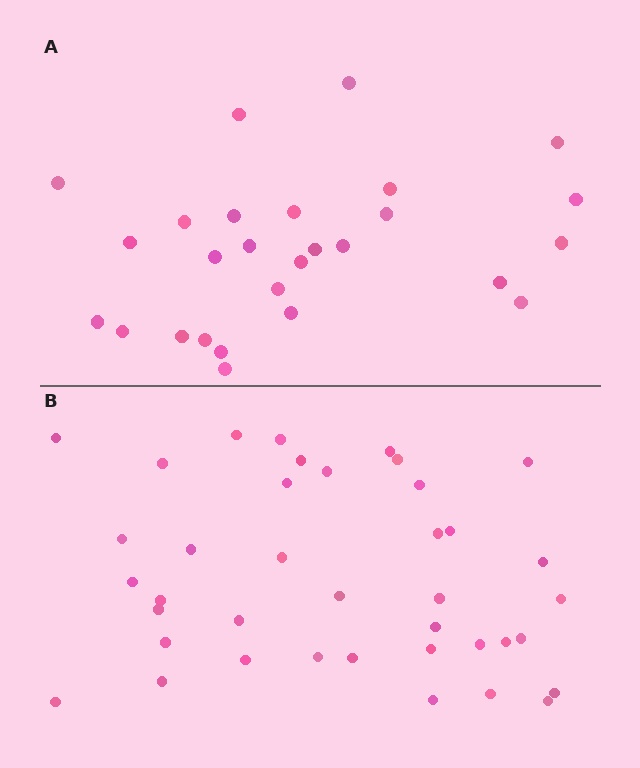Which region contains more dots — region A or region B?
Region B (the bottom region) has more dots.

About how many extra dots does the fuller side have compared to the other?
Region B has roughly 12 or so more dots than region A.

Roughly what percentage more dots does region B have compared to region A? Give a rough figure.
About 45% more.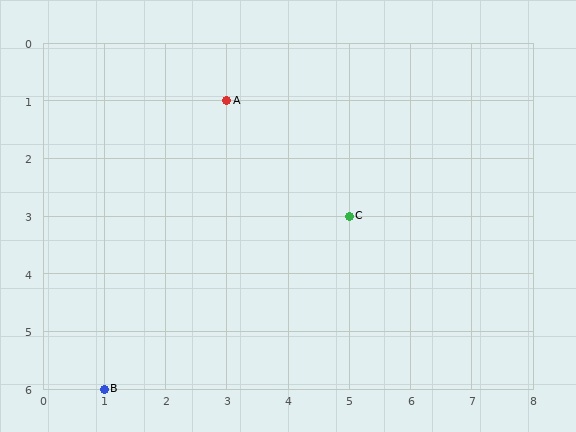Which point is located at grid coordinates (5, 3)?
Point C is at (5, 3).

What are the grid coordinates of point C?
Point C is at grid coordinates (5, 3).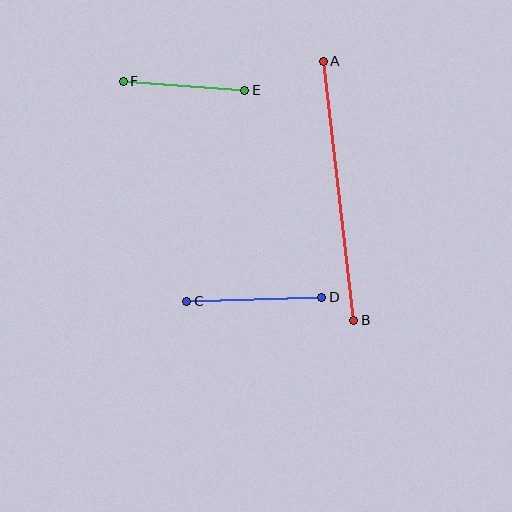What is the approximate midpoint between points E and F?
The midpoint is at approximately (184, 86) pixels.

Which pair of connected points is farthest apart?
Points A and B are farthest apart.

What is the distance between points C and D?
The distance is approximately 135 pixels.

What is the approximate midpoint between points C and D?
The midpoint is at approximately (254, 299) pixels.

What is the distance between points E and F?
The distance is approximately 122 pixels.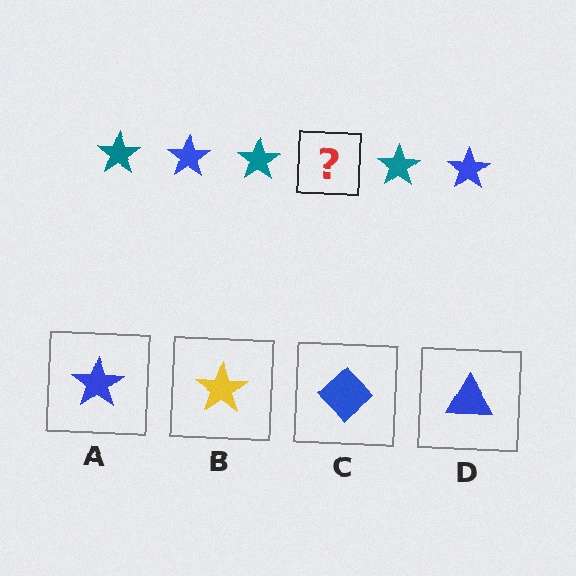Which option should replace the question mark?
Option A.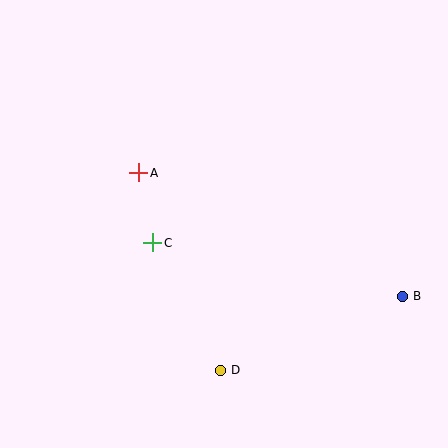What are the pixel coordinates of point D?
Point D is at (220, 370).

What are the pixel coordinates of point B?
Point B is at (402, 296).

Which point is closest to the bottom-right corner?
Point B is closest to the bottom-right corner.